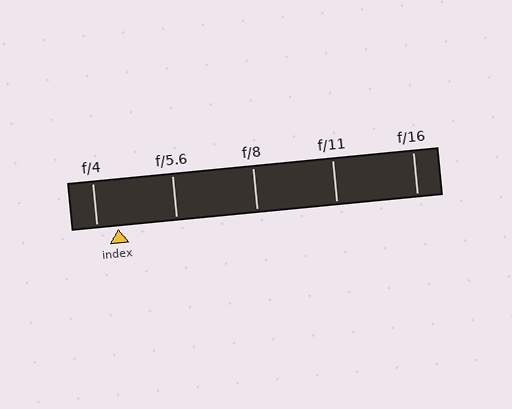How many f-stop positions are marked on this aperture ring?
There are 5 f-stop positions marked.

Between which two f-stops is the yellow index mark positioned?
The index mark is between f/4 and f/5.6.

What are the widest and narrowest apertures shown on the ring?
The widest aperture shown is f/4 and the narrowest is f/16.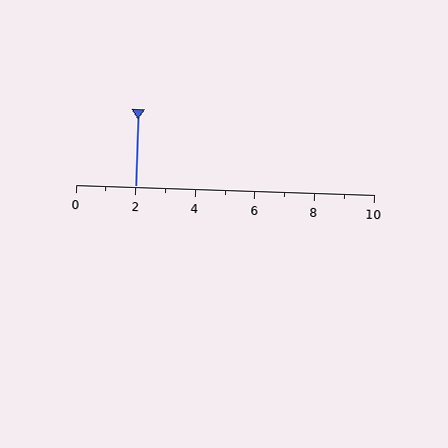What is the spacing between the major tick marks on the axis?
The major ticks are spaced 2 apart.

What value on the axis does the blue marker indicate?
The marker indicates approximately 2.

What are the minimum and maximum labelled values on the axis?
The axis runs from 0 to 10.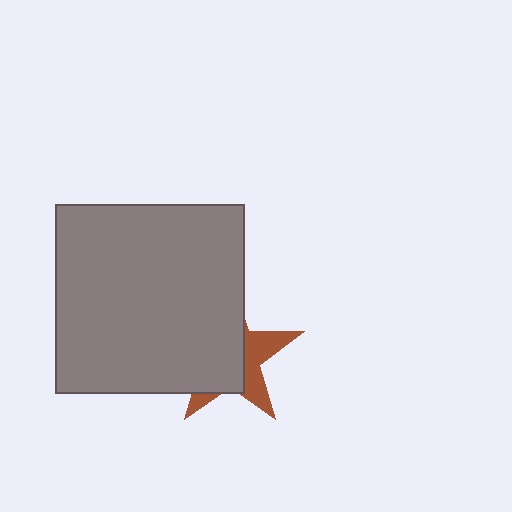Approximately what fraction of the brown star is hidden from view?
Roughly 64% of the brown star is hidden behind the gray square.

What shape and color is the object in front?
The object in front is a gray square.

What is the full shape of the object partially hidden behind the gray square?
The partially hidden object is a brown star.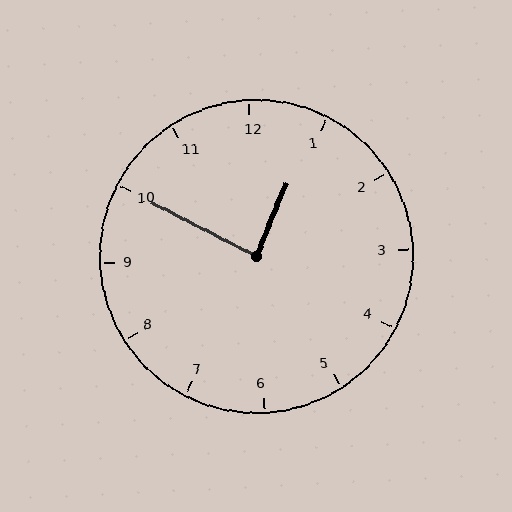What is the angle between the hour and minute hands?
Approximately 85 degrees.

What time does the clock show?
12:50.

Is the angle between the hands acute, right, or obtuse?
It is right.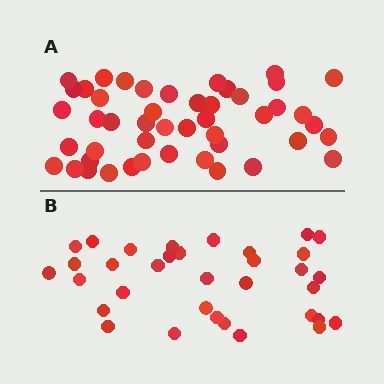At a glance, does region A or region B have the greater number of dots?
Region A (the top region) has more dots.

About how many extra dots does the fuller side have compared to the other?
Region A has approximately 15 more dots than region B.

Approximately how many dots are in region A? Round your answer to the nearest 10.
About 50 dots. (The exact count is 47, which rounds to 50.)